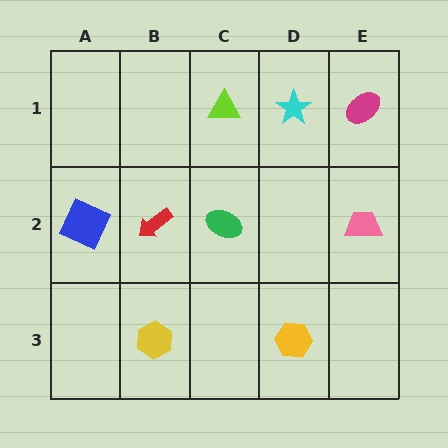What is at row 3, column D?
A yellow hexagon.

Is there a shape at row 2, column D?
No, that cell is empty.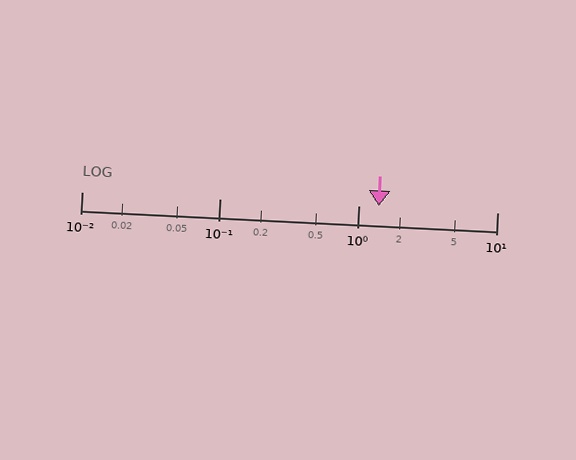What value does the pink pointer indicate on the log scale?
The pointer indicates approximately 1.4.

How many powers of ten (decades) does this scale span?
The scale spans 3 decades, from 0.01 to 10.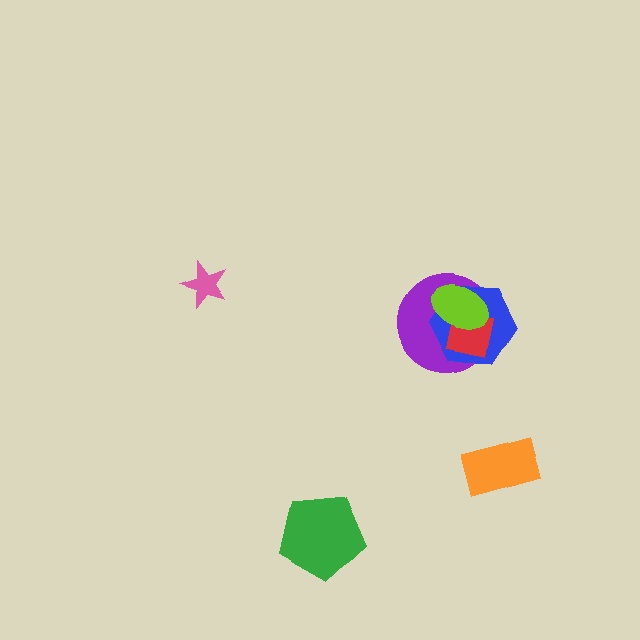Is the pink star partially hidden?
No, no other shape covers it.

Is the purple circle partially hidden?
Yes, it is partially covered by another shape.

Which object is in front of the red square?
The lime ellipse is in front of the red square.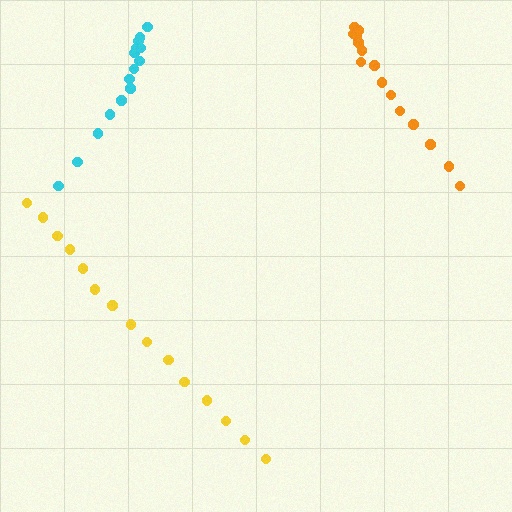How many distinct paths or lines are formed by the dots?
There are 3 distinct paths.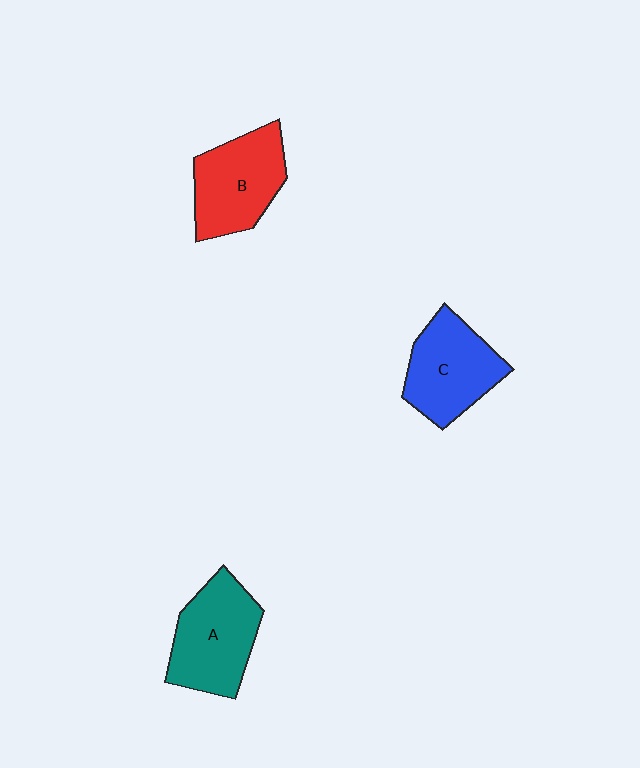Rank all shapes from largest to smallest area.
From largest to smallest: A (teal), B (red), C (blue).